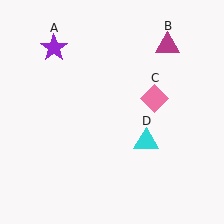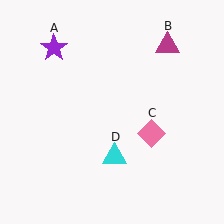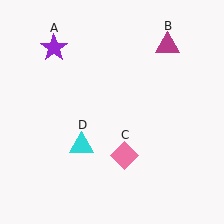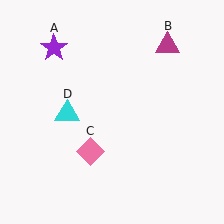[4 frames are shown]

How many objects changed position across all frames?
2 objects changed position: pink diamond (object C), cyan triangle (object D).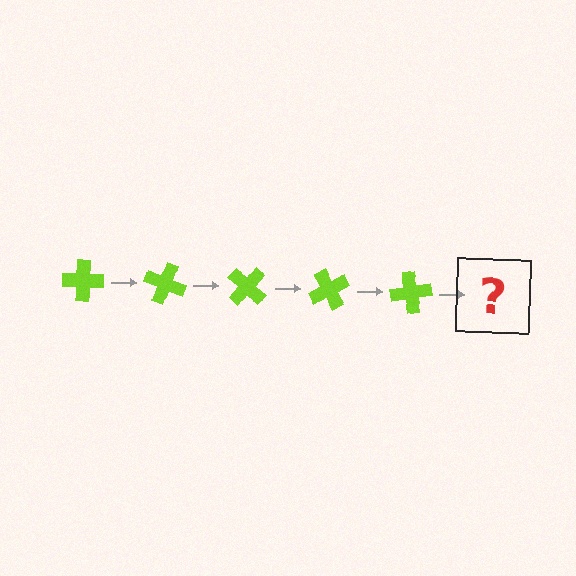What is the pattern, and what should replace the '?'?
The pattern is that the cross rotates 20 degrees each step. The '?' should be a lime cross rotated 100 degrees.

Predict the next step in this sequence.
The next step is a lime cross rotated 100 degrees.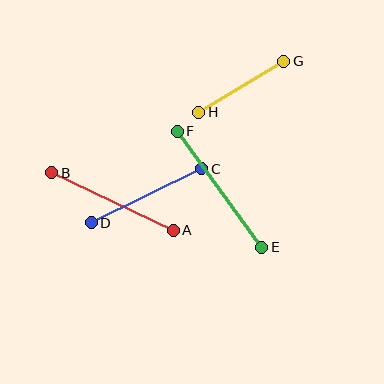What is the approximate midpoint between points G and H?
The midpoint is at approximately (241, 87) pixels.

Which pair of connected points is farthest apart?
Points E and F are farthest apart.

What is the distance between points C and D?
The distance is approximately 123 pixels.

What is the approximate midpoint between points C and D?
The midpoint is at approximately (146, 196) pixels.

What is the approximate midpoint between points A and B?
The midpoint is at approximately (113, 201) pixels.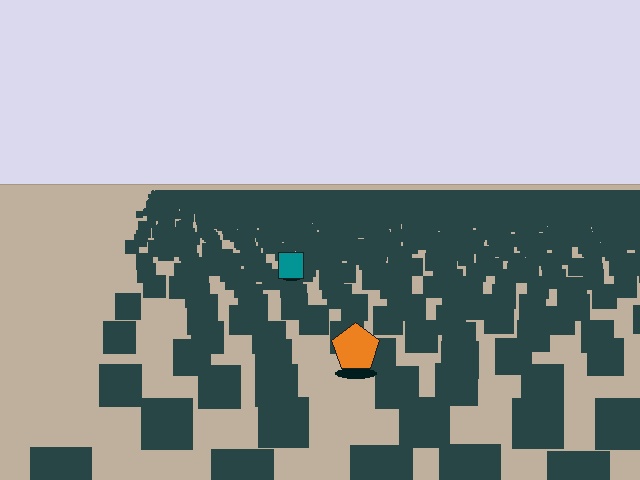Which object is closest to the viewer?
The orange pentagon is closest. The texture marks near it are larger and more spread out.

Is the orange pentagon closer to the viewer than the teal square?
Yes. The orange pentagon is closer — you can tell from the texture gradient: the ground texture is coarser near it.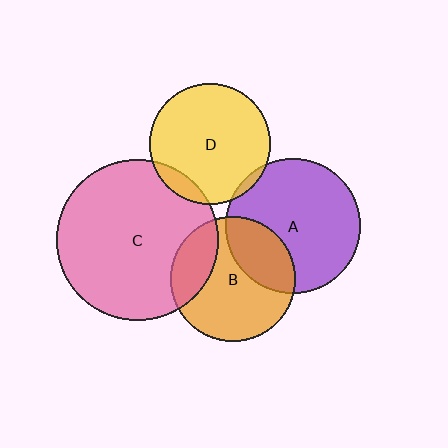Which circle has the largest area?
Circle C (pink).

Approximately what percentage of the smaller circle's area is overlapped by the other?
Approximately 5%.